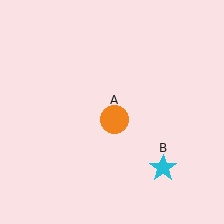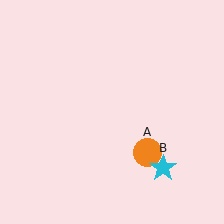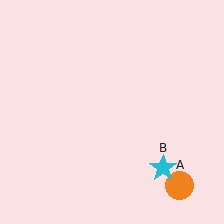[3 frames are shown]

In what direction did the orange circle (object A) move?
The orange circle (object A) moved down and to the right.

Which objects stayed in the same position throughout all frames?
Cyan star (object B) remained stationary.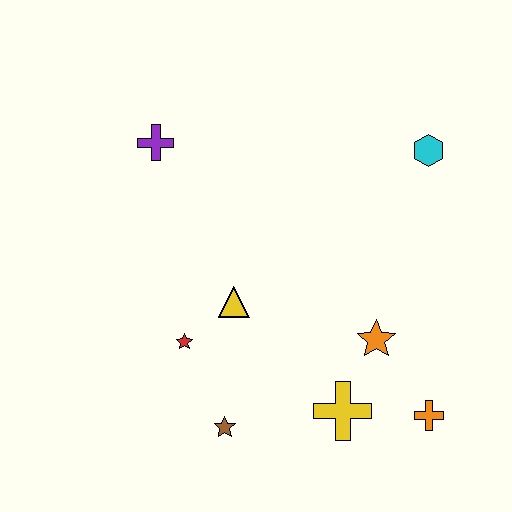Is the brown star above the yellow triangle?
No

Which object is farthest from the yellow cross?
The purple cross is farthest from the yellow cross.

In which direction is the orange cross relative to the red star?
The orange cross is to the right of the red star.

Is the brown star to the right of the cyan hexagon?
No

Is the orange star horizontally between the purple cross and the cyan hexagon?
Yes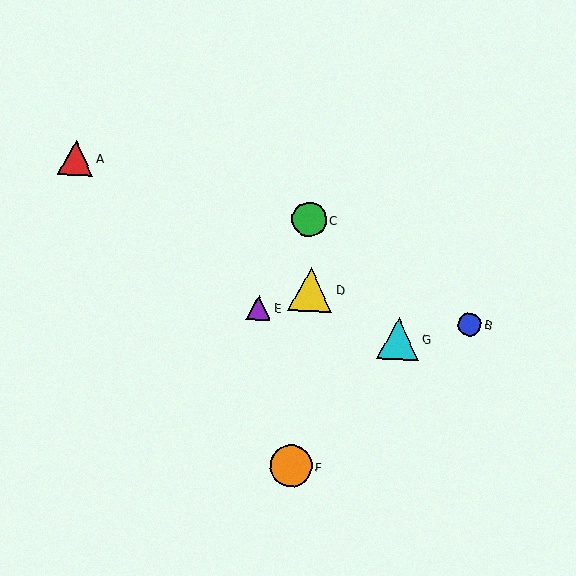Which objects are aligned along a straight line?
Objects A, D, G are aligned along a straight line.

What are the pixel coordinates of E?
Object E is at (259, 308).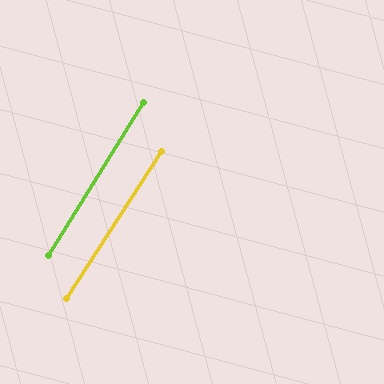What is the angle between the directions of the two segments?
Approximately 1 degree.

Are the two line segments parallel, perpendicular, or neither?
Parallel — their directions differ by only 0.5°.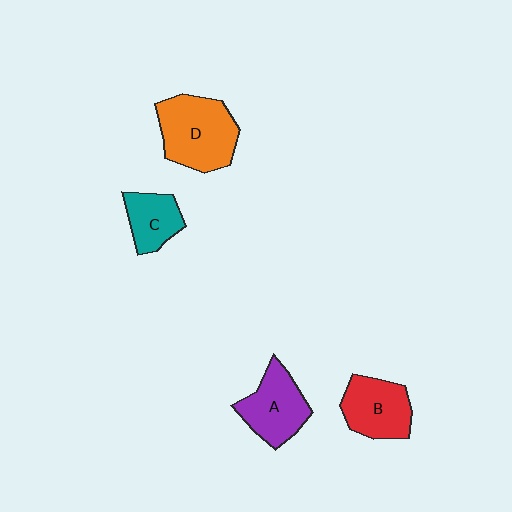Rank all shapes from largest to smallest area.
From largest to smallest: D (orange), A (purple), B (red), C (teal).